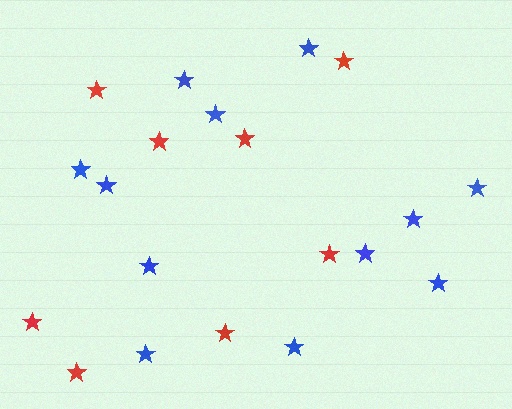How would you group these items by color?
There are 2 groups: one group of blue stars (12) and one group of red stars (8).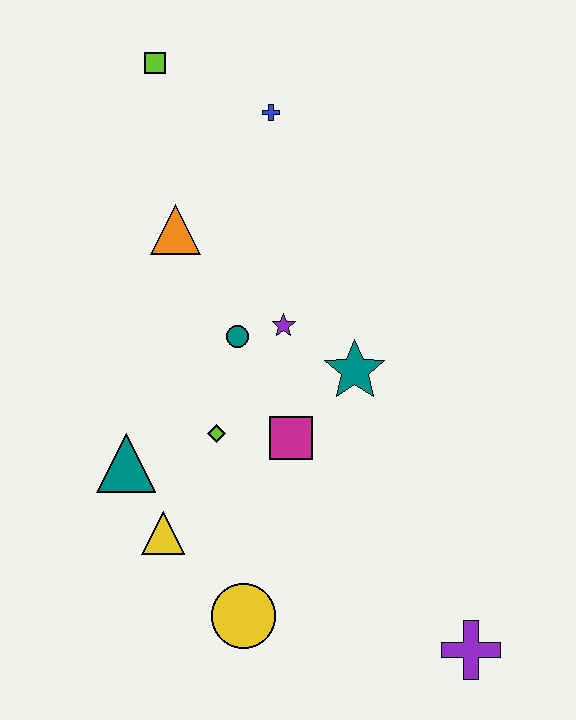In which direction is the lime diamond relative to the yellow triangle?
The lime diamond is above the yellow triangle.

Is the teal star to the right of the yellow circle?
Yes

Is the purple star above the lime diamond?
Yes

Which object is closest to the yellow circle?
The yellow triangle is closest to the yellow circle.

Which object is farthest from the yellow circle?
The lime square is farthest from the yellow circle.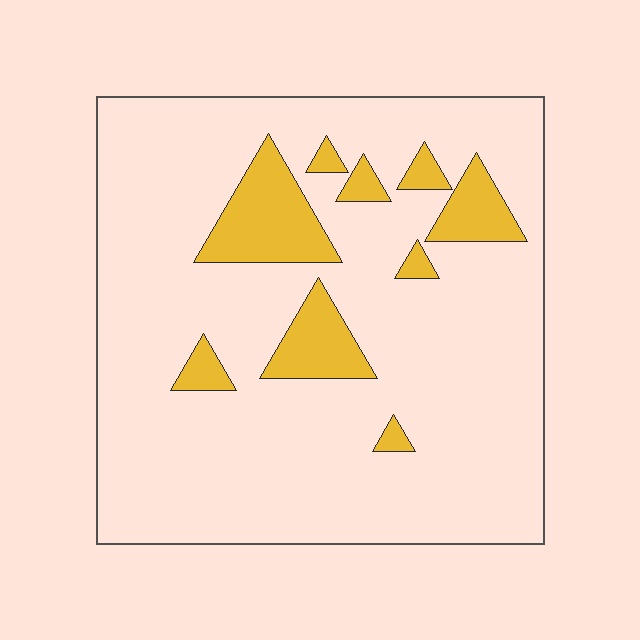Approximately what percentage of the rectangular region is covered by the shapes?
Approximately 15%.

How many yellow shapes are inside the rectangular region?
9.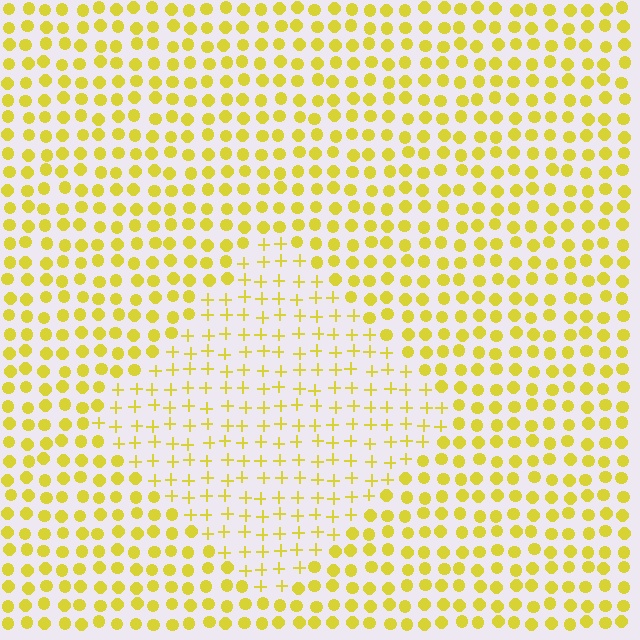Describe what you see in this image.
The image is filled with small yellow elements arranged in a uniform grid. A diamond-shaped region contains plus signs, while the surrounding area contains circles. The boundary is defined purely by the change in element shape.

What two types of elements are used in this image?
The image uses plus signs inside the diamond region and circles outside it.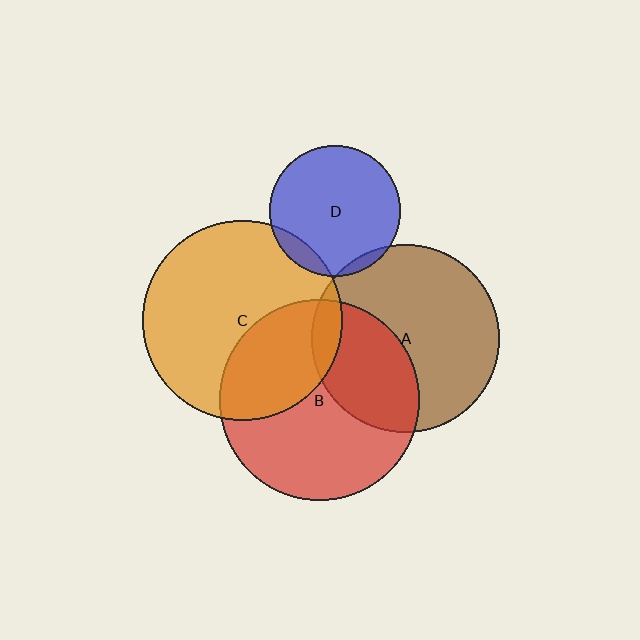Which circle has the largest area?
Circle B (red).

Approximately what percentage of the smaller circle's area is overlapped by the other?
Approximately 35%.